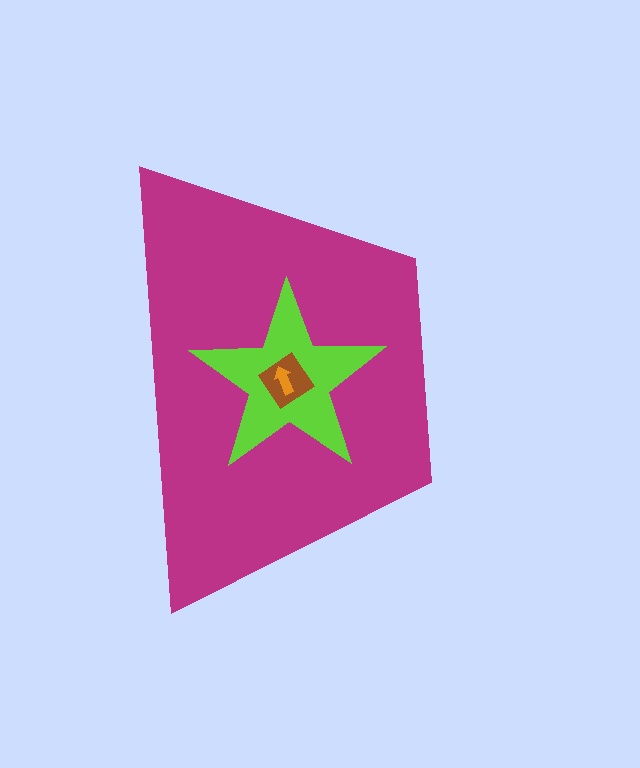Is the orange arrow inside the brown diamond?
Yes.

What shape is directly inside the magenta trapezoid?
The lime star.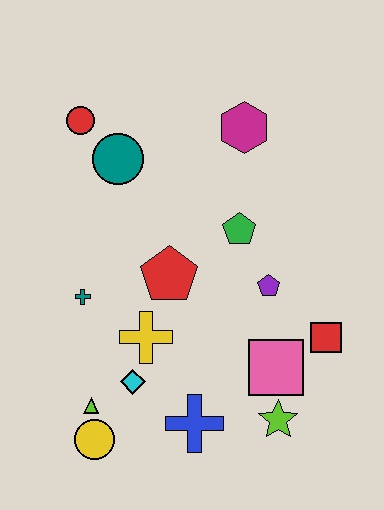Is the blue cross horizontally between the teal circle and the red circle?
No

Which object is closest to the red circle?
The teal circle is closest to the red circle.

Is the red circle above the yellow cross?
Yes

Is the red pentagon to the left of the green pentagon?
Yes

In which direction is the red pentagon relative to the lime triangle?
The red pentagon is above the lime triangle.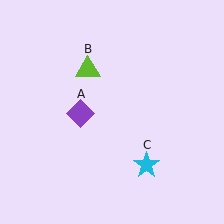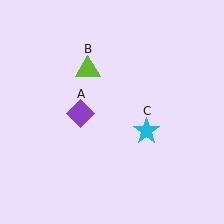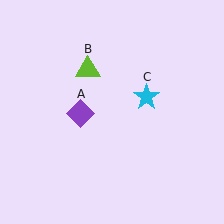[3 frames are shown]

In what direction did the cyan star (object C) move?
The cyan star (object C) moved up.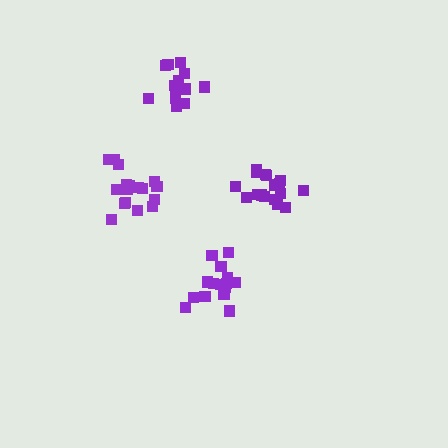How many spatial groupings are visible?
There are 4 spatial groupings.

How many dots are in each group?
Group 1: 15 dots, Group 2: 17 dots, Group 3: 15 dots, Group 4: 17 dots (64 total).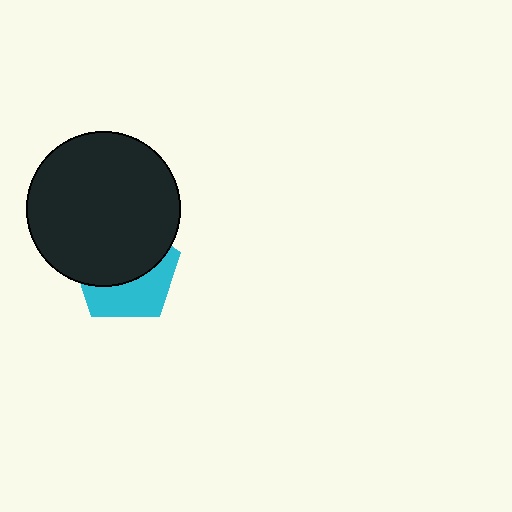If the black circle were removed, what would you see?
You would see the complete cyan pentagon.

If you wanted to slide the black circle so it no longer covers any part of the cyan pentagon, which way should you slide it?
Slide it up — that is the most direct way to separate the two shapes.